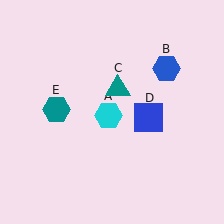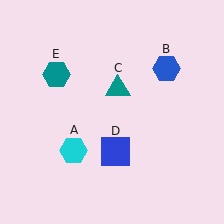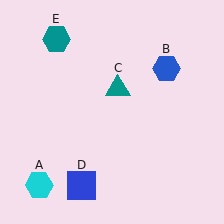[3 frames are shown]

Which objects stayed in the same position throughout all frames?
Blue hexagon (object B) and teal triangle (object C) remained stationary.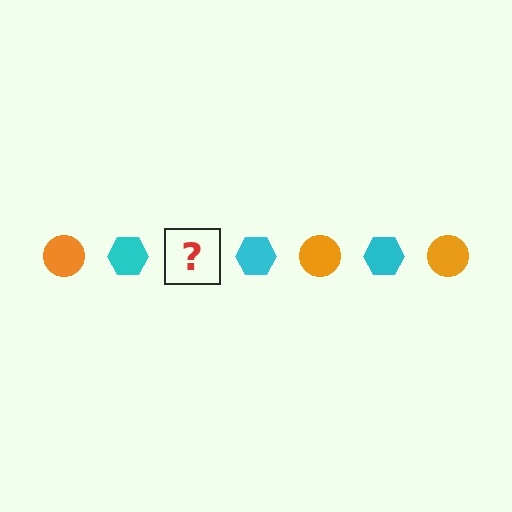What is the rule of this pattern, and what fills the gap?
The rule is that the pattern alternates between orange circle and cyan hexagon. The gap should be filled with an orange circle.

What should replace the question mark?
The question mark should be replaced with an orange circle.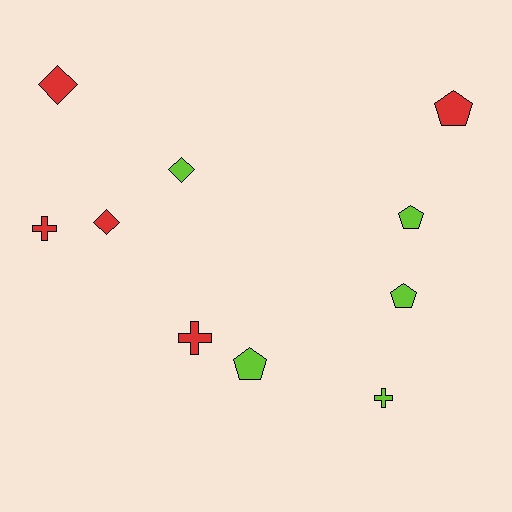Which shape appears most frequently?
Pentagon, with 4 objects.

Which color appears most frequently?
Lime, with 5 objects.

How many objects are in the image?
There are 10 objects.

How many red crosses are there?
There are 2 red crosses.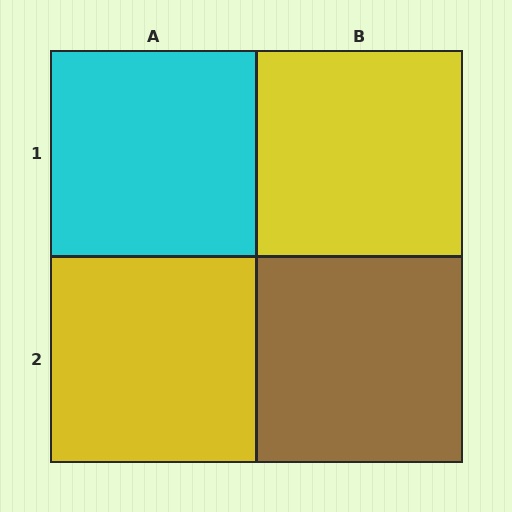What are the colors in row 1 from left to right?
Cyan, yellow.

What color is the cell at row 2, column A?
Yellow.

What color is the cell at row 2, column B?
Brown.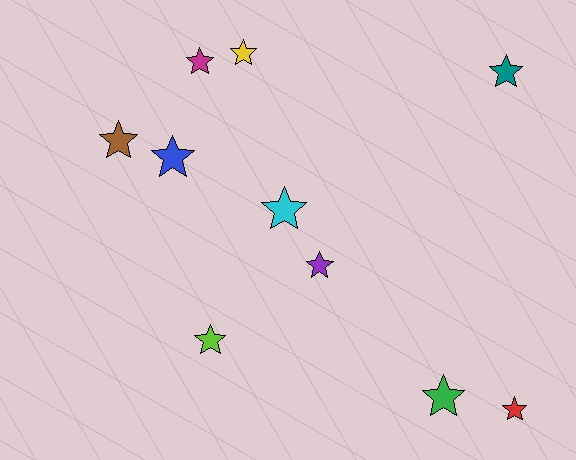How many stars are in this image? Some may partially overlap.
There are 10 stars.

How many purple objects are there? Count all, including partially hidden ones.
There is 1 purple object.